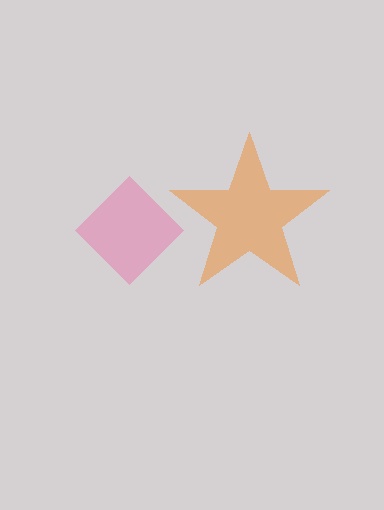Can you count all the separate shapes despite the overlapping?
Yes, there are 2 separate shapes.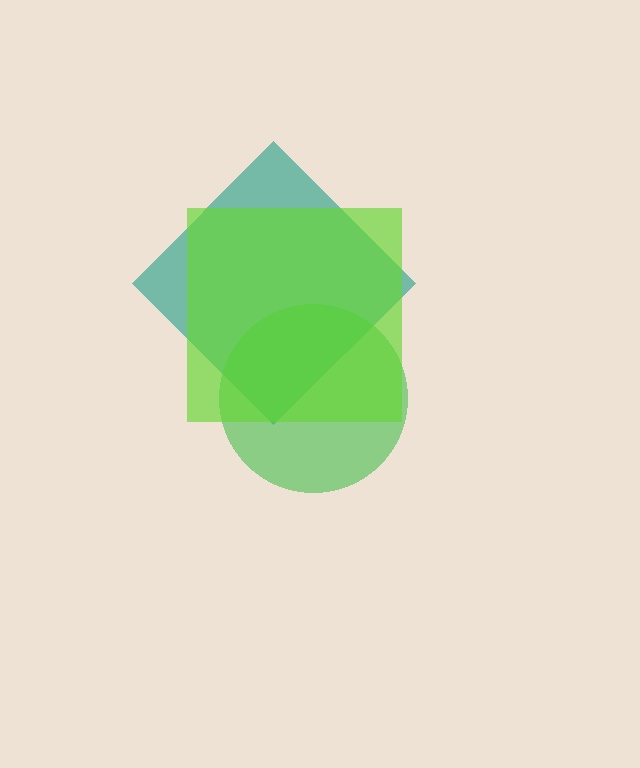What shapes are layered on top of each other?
The layered shapes are: a teal diamond, a green circle, a lime square.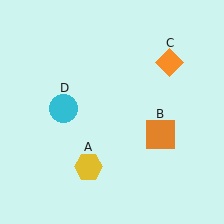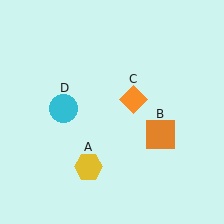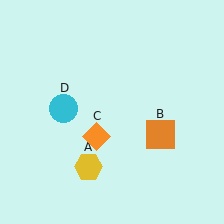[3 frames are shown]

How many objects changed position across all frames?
1 object changed position: orange diamond (object C).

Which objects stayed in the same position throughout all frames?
Yellow hexagon (object A) and orange square (object B) and cyan circle (object D) remained stationary.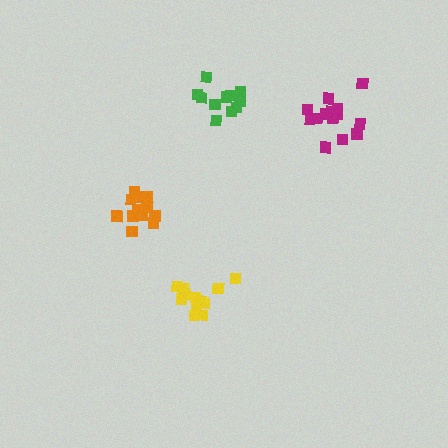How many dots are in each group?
Group 1: 11 dots, Group 2: 15 dots, Group 3: 12 dots, Group 4: 13 dots (51 total).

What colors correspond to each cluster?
The clusters are colored: green, magenta, yellow, orange.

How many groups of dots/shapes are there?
There are 4 groups.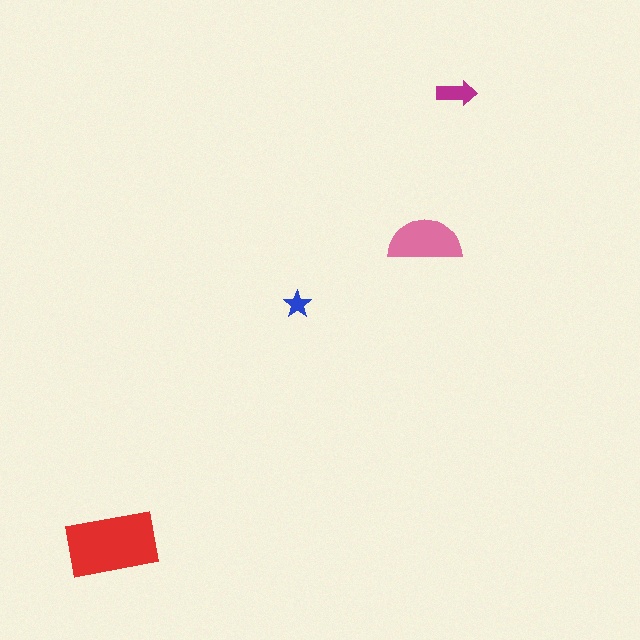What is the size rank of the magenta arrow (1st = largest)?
3rd.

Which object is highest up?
The magenta arrow is topmost.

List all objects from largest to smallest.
The red rectangle, the pink semicircle, the magenta arrow, the blue star.